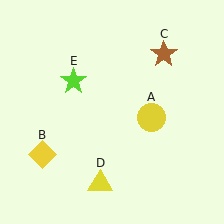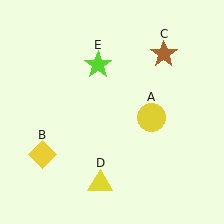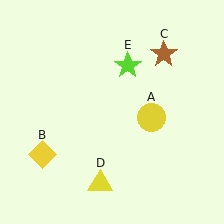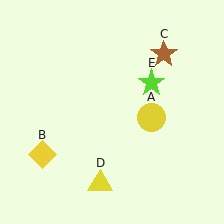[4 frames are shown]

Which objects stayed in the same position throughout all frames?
Yellow circle (object A) and yellow diamond (object B) and brown star (object C) and yellow triangle (object D) remained stationary.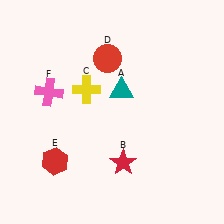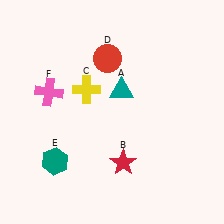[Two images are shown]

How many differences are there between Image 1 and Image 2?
There is 1 difference between the two images.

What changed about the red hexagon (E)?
In Image 1, E is red. In Image 2, it changed to teal.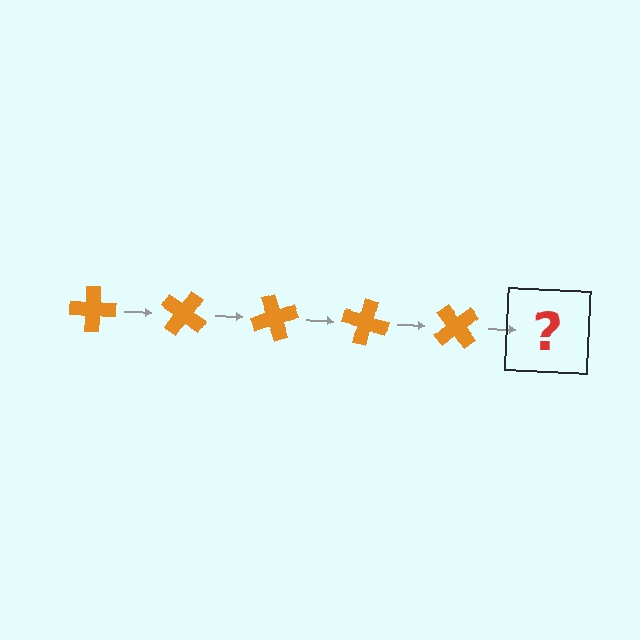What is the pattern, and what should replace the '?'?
The pattern is that the cross rotates 35 degrees each step. The '?' should be an orange cross rotated 175 degrees.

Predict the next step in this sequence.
The next step is an orange cross rotated 175 degrees.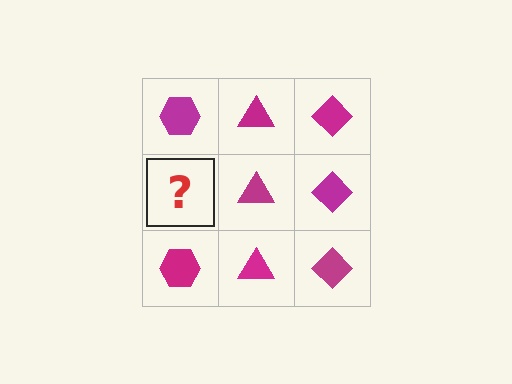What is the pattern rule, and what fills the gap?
The rule is that each column has a consistent shape. The gap should be filled with a magenta hexagon.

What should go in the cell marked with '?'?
The missing cell should contain a magenta hexagon.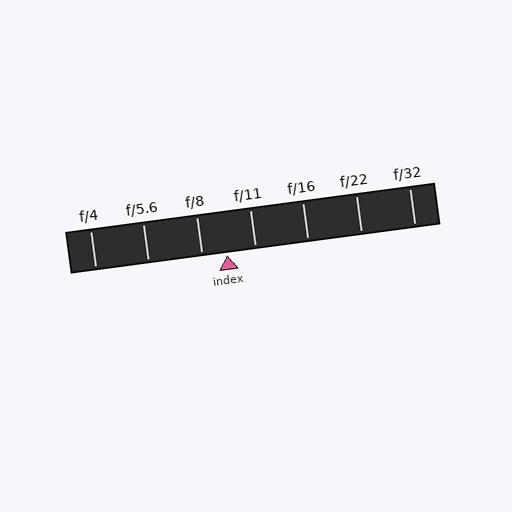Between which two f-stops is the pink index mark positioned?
The index mark is between f/8 and f/11.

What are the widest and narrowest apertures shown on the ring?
The widest aperture shown is f/4 and the narrowest is f/32.